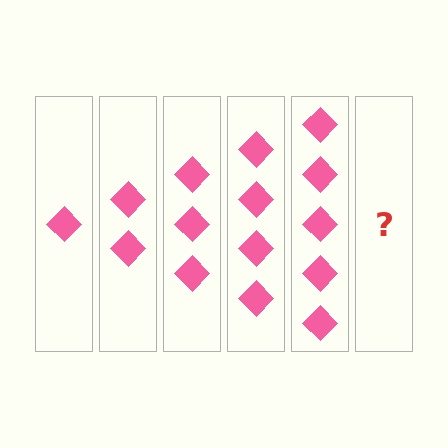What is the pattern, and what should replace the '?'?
The pattern is that each step adds one more diamond. The '?' should be 6 diamonds.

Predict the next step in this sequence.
The next step is 6 diamonds.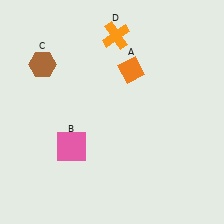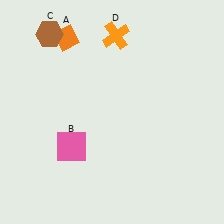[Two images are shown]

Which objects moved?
The objects that moved are: the orange diamond (A), the brown hexagon (C).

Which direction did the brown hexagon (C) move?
The brown hexagon (C) moved up.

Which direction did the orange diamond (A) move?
The orange diamond (A) moved left.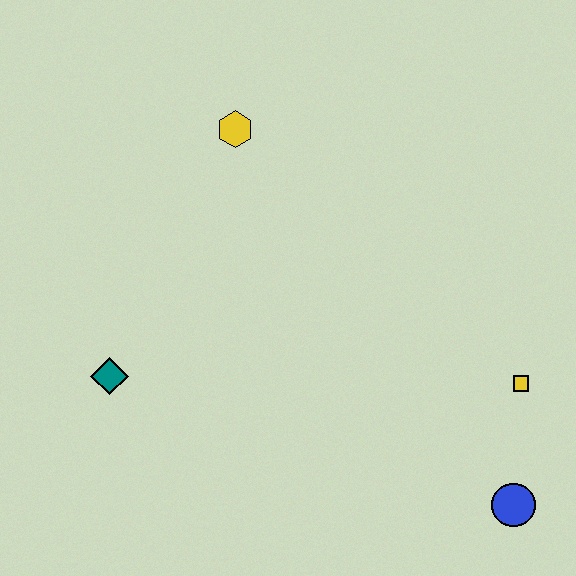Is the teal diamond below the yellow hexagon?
Yes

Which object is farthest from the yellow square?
The teal diamond is farthest from the yellow square.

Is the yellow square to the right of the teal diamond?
Yes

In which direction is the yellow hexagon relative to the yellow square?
The yellow hexagon is to the left of the yellow square.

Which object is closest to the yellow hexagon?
The teal diamond is closest to the yellow hexagon.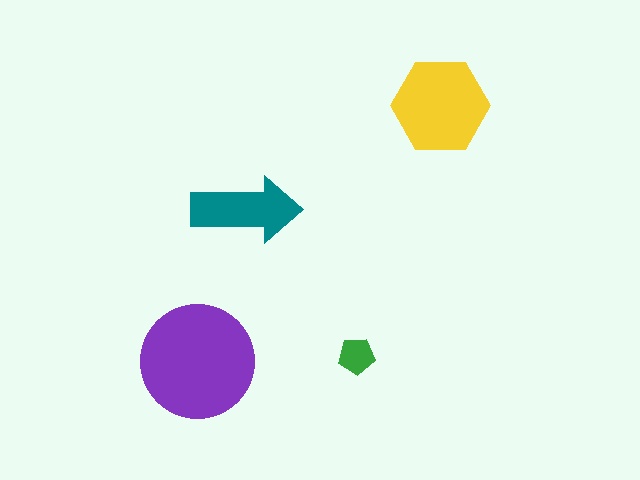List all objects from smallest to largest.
The green pentagon, the teal arrow, the yellow hexagon, the purple circle.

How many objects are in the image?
There are 4 objects in the image.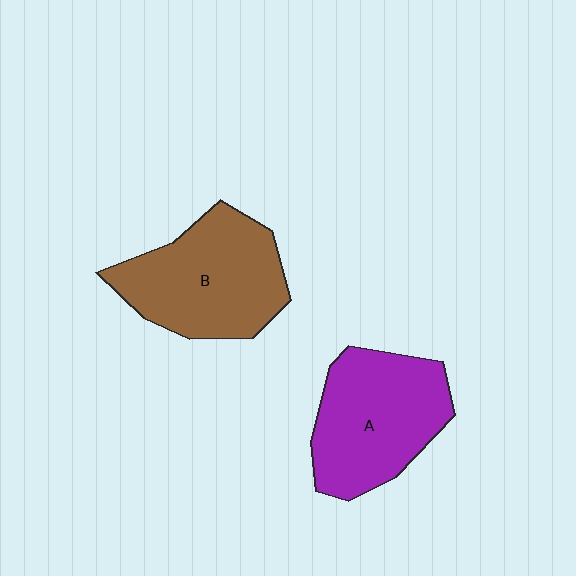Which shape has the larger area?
Shape B (brown).